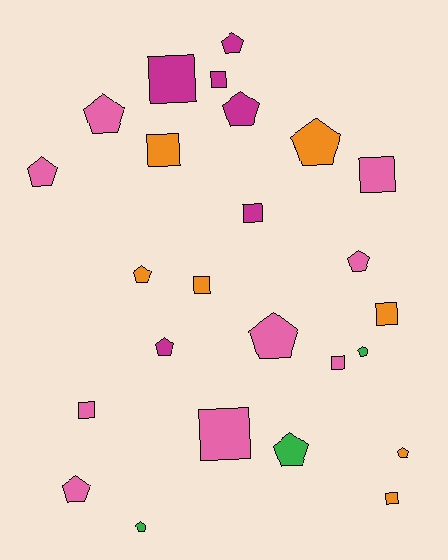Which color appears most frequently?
Pink, with 9 objects.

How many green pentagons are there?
There are 3 green pentagons.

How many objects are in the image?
There are 25 objects.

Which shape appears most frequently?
Pentagon, with 14 objects.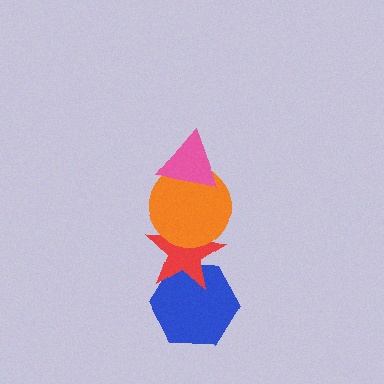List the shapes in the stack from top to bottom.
From top to bottom: the pink triangle, the orange circle, the red star, the blue hexagon.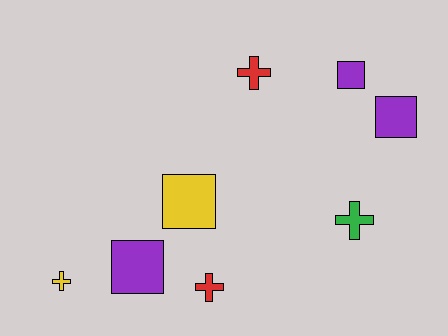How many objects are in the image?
There are 8 objects.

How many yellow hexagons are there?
There are no yellow hexagons.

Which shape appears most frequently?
Square, with 4 objects.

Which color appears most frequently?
Purple, with 3 objects.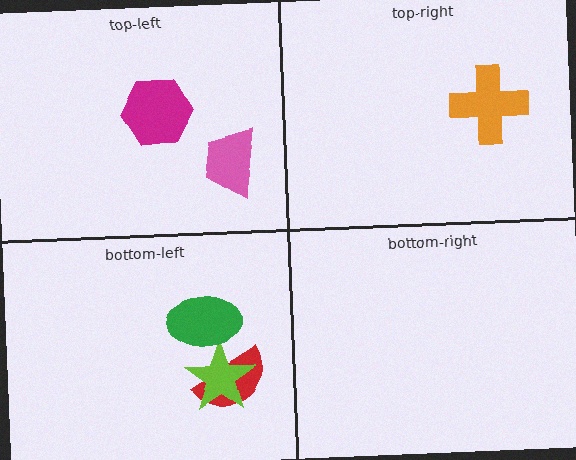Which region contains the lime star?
The bottom-left region.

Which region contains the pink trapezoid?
The top-left region.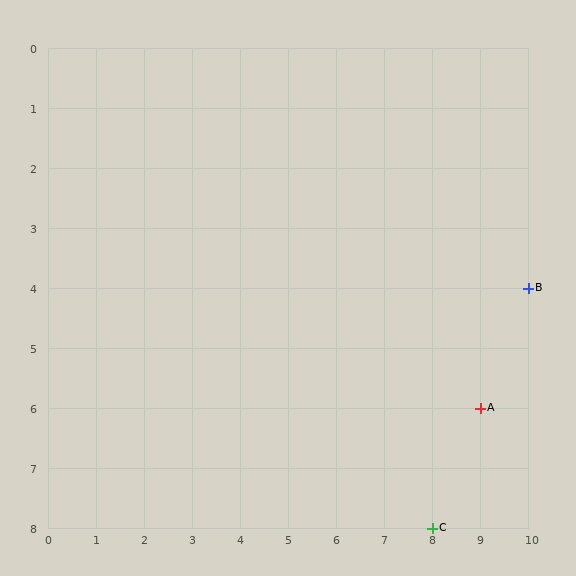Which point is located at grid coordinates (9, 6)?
Point A is at (9, 6).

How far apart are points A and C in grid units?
Points A and C are 1 column and 2 rows apart (about 2.2 grid units diagonally).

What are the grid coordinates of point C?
Point C is at grid coordinates (8, 8).